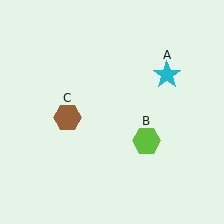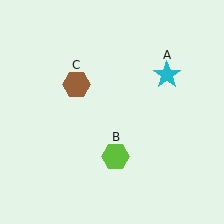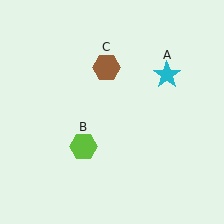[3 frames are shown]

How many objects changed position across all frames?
2 objects changed position: lime hexagon (object B), brown hexagon (object C).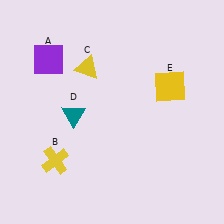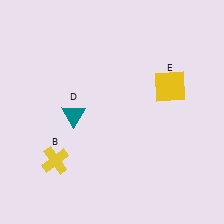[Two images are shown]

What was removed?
The yellow triangle (C), the purple square (A) were removed in Image 2.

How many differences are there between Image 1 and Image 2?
There are 2 differences between the two images.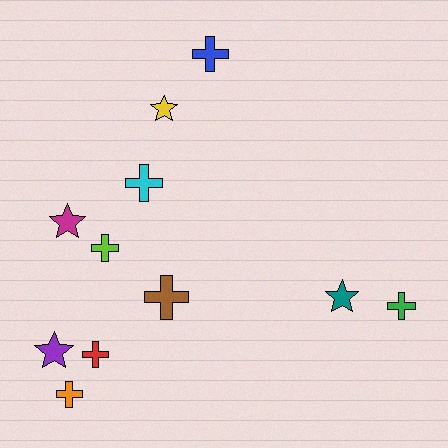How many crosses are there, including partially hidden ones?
There are 7 crosses.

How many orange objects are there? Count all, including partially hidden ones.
There is 1 orange object.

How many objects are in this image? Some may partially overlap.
There are 11 objects.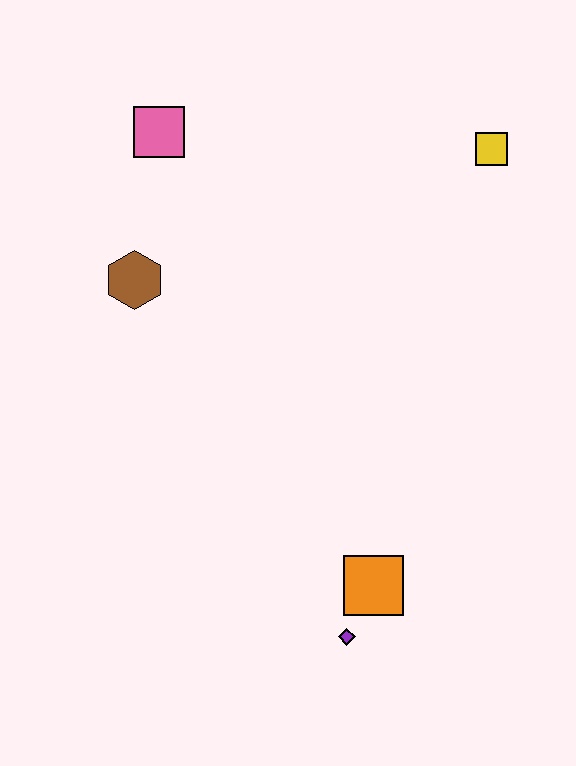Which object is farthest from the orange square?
The pink square is farthest from the orange square.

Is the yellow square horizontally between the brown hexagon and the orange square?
No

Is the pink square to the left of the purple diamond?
Yes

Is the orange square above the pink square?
No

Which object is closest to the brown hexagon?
The pink square is closest to the brown hexagon.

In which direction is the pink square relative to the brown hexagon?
The pink square is above the brown hexagon.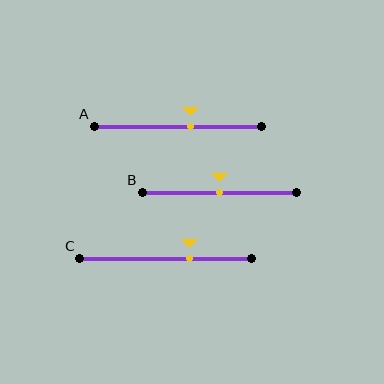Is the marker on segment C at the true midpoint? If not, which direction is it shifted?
No, the marker on segment C is shifted to the right by about 14% of the segment length.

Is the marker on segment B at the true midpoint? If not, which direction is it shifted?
Yes, the marker on segment B is at the true midpoint.